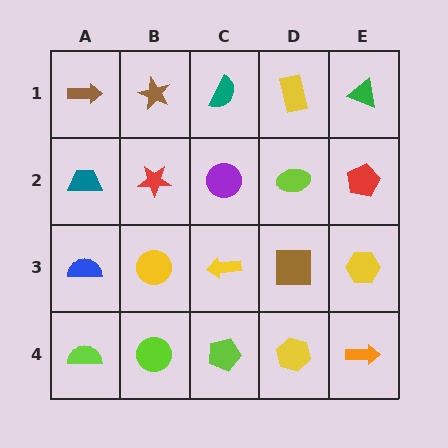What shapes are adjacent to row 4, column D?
A brown square (row 3, column D), a lime pentagon (row 4, column C), an orange arrow (row 4, column E).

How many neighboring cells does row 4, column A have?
2.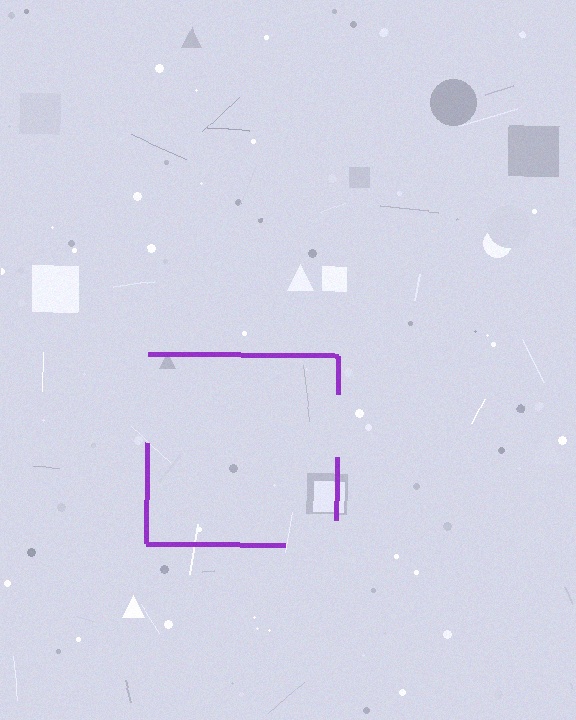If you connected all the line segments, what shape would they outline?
They would outline a square.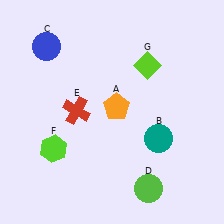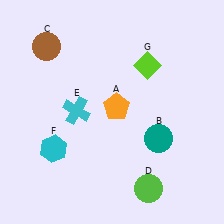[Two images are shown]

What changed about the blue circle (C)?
In Image 1, C is blue. In Image 2, it changed to brown.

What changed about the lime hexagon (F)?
In Image 1, F is lime. In Image 2, it changed to cyan.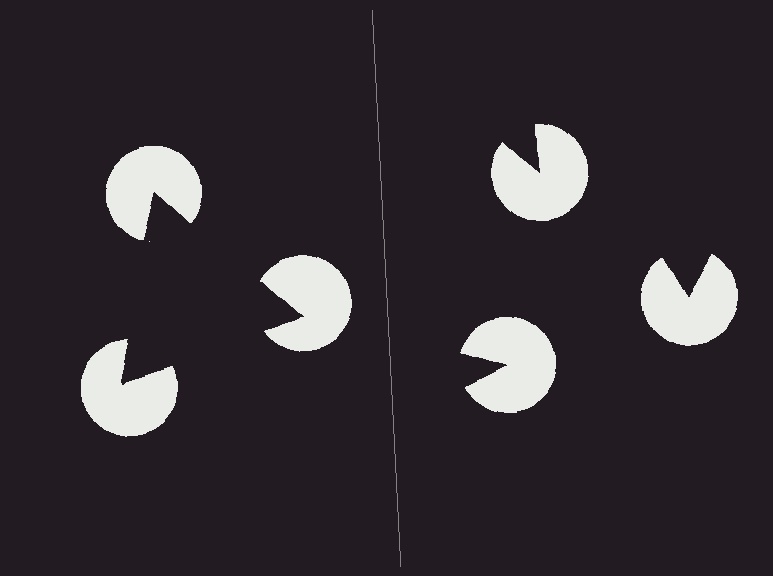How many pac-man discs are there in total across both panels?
6 — 3 on each side.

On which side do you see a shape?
An illusory triangle appears on the left side. On the right side the wedge cuts are rotated, so no coherent shape forms.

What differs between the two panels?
The pac-man discs are positioned identically on both sides; only the wedge orientations differ. On the left they align to a triangle; on the right they are misaligned.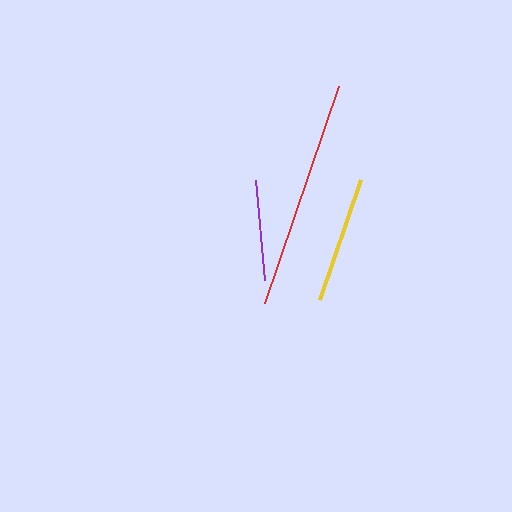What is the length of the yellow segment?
The yellow segment is approximately 127 pixels long.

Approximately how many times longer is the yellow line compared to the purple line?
The yellow line is approximately 1.3 times the length of the purple line.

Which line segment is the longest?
The red line is the longest at approximately 228 pixels.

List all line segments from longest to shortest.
From longest to shortest: red, yellow, purple.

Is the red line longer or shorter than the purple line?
The red line is longer than the purple line.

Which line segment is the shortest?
The purple line is the shortest at approximately 100 pixels.